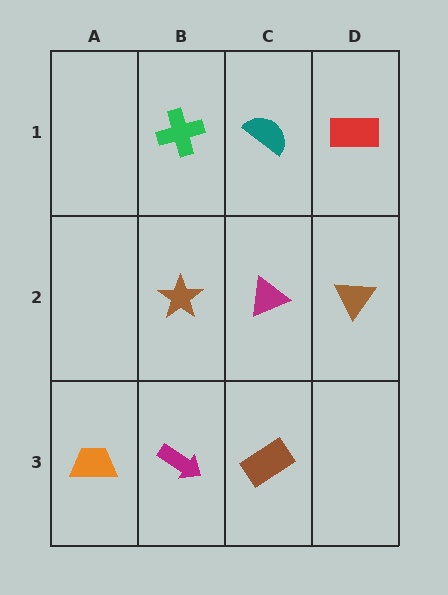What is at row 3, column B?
A magenta arrow.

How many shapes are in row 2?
3 shapes.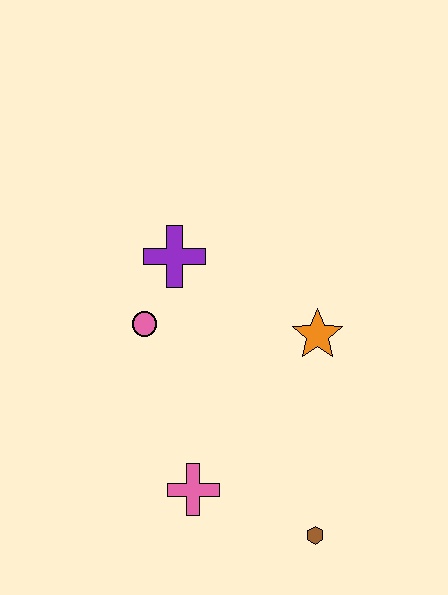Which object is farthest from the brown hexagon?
The purple cross is farthest from the brown hexagon.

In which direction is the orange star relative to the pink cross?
The orange star is above the pink cross.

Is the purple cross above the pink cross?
Yes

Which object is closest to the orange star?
The purple cross is closest to the orange star.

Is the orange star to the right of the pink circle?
Yes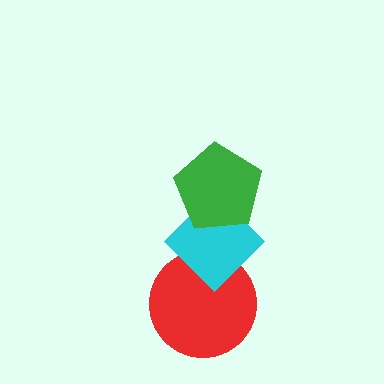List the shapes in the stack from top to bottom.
From top to bottom: the green pentagon, the cyan diamond, the red circle.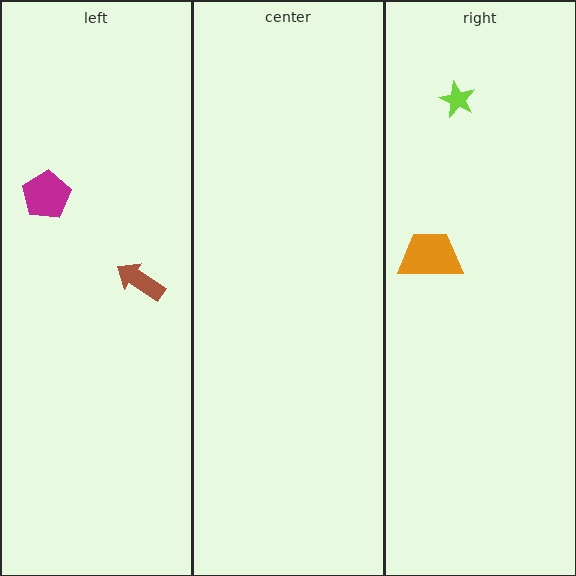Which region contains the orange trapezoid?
The right region.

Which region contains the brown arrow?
The left region.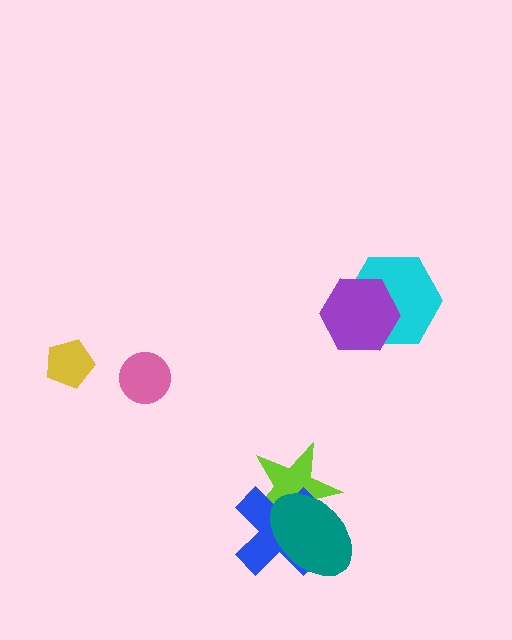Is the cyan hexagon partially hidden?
Yes, it is partially covered by another shape.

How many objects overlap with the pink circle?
0 objects overlap with the pink circle.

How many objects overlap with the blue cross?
2 objects overlap with the blue cross.